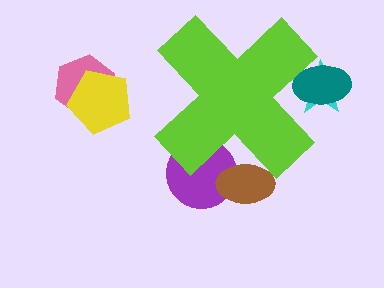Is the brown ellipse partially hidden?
Yes, the brown ellipse is partially hidden behind the lime cross.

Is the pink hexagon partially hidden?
No, the pink hexagon is fully visible.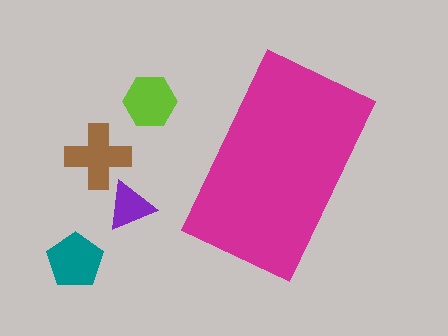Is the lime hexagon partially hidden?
No, the lime hexagon is fully visible.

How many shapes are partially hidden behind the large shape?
0 shapes are partially hidden.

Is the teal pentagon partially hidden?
No, the teal pentagon is fully visible.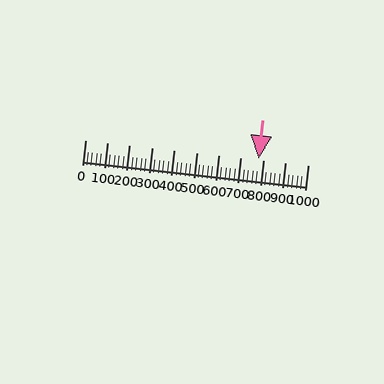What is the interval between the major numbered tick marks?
The major tick marks are spaced 100 units apart.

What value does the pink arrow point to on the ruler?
The pink arrow points to approximately 780.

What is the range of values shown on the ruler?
The ruler shows values from 0 to 1000.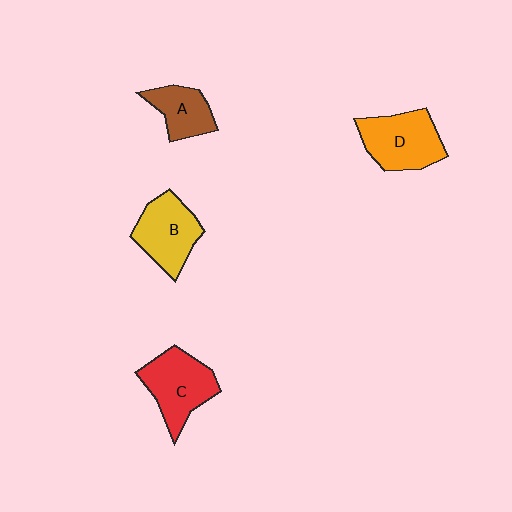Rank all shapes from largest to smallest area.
From largest to smallest: C (red), D (orange), B (yellow), A (brown).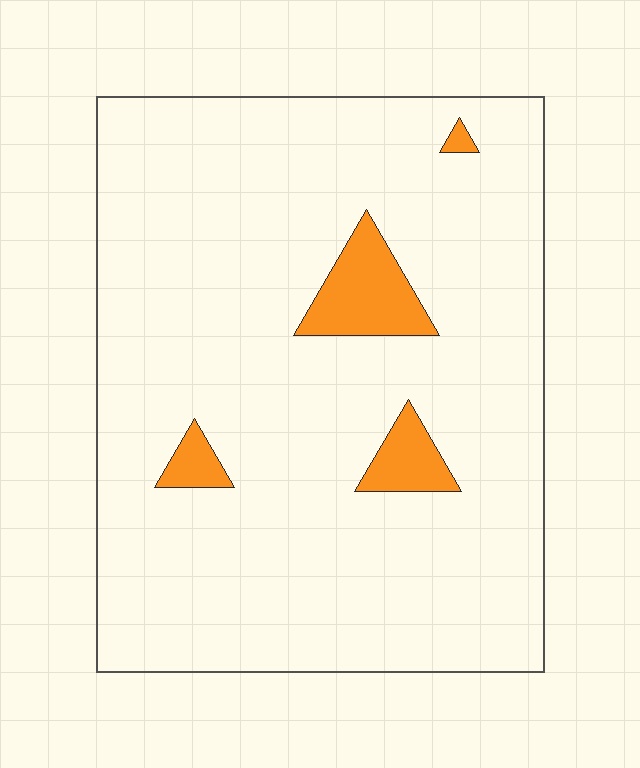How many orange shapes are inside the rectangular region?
4.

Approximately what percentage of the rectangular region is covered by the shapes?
Approximately 5%.